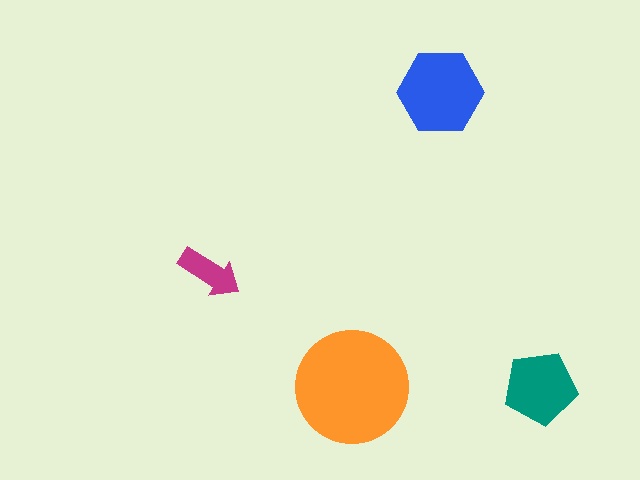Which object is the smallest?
The magenta arrow.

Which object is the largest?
The orange circle.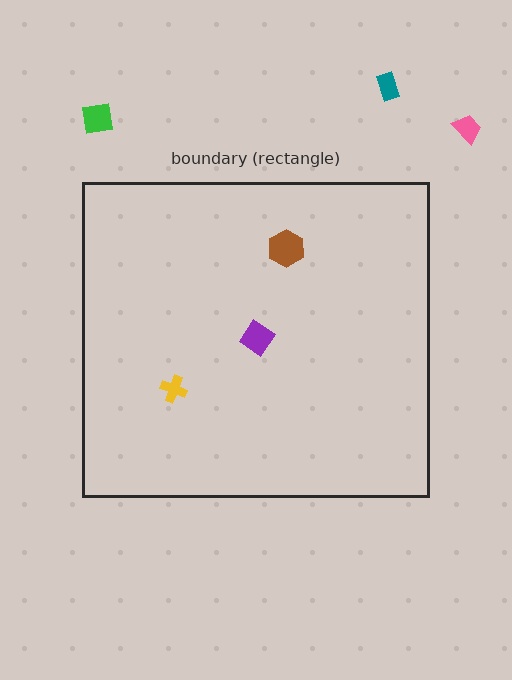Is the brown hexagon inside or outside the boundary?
Inside.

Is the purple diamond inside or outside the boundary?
Inside.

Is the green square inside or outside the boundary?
Outside.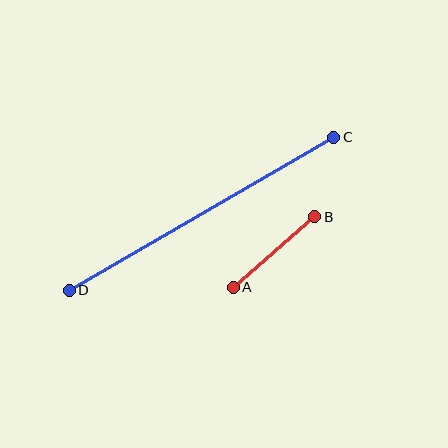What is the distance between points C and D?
The distance is approximately 306 pixels.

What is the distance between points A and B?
The distance is approximately 107 pixels.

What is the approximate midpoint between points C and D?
The midpoint is at approximately (202, 214) pixels.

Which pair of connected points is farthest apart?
Points C and D are farthest apart.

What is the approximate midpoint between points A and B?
The midpoint is at approximately (274, 252) pixels.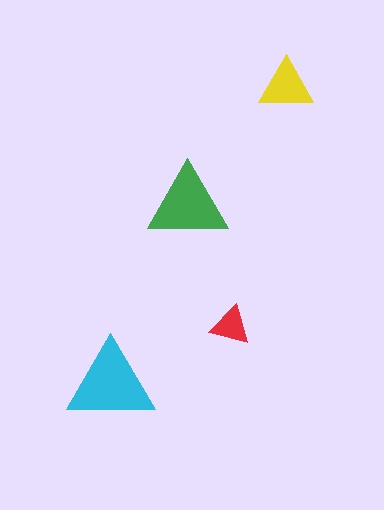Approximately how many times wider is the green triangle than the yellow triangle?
About 1.5 times wider.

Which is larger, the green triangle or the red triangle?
The green one.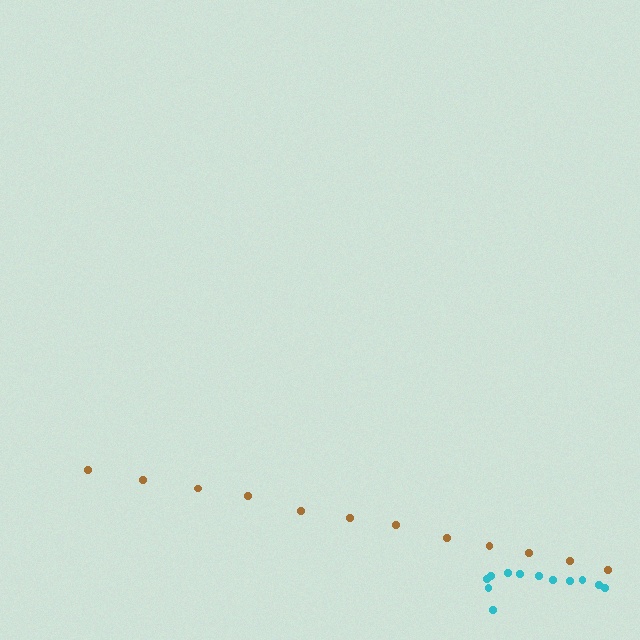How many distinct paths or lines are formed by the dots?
There are 2 distinct paths.